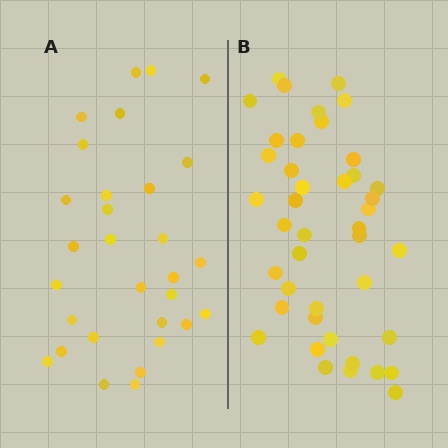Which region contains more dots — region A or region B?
Region B (the right region) has more dots.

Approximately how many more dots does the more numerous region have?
Region B has roughly 12 or so more dots than region A.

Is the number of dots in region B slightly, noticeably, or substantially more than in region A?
Region B has noticeably more, but not dramatically so. The ratio is roughly 1.4 to 1.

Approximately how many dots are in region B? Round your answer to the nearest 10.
About 40 dots. (The exact count is 42, which rounds to 40.)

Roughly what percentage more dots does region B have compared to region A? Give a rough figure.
About 40% more.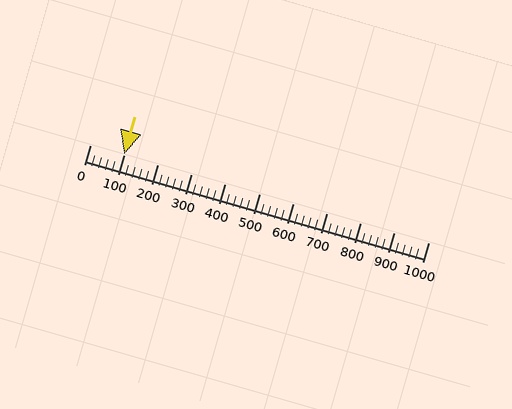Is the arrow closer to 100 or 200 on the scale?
The arrow is closer to 100.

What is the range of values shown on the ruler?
The ruler shows values from 0 to 1000.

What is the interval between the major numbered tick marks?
The major tick marks are spaced 100 units apart.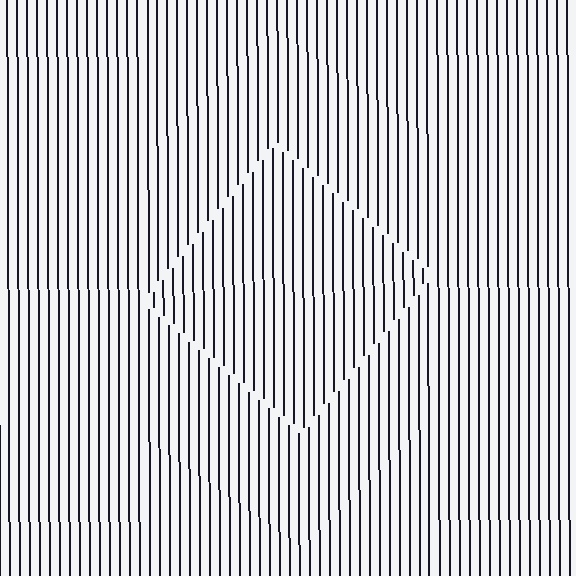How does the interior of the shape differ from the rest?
The interior of the shape contains the same grating, shifted by half a period — the contour is defined by the phase discontinuity where line-ends from the inner and outer gratings abut.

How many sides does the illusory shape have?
4 sides — the line-ends trace a square.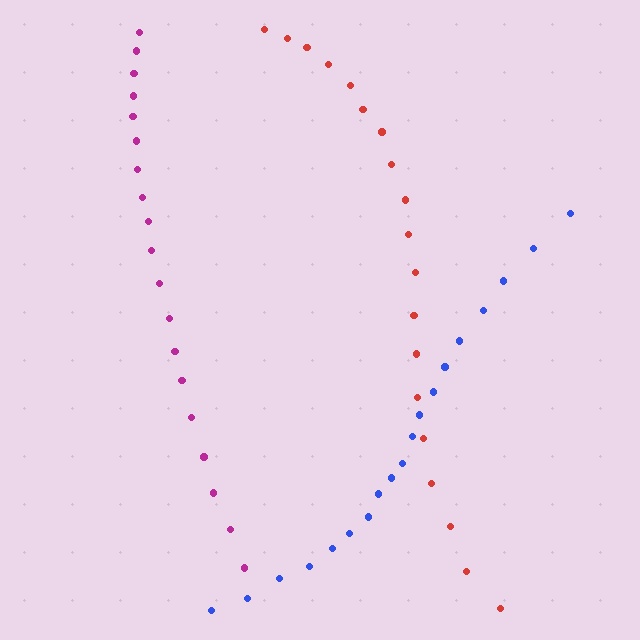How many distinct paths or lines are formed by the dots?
There are 3 distinct paths.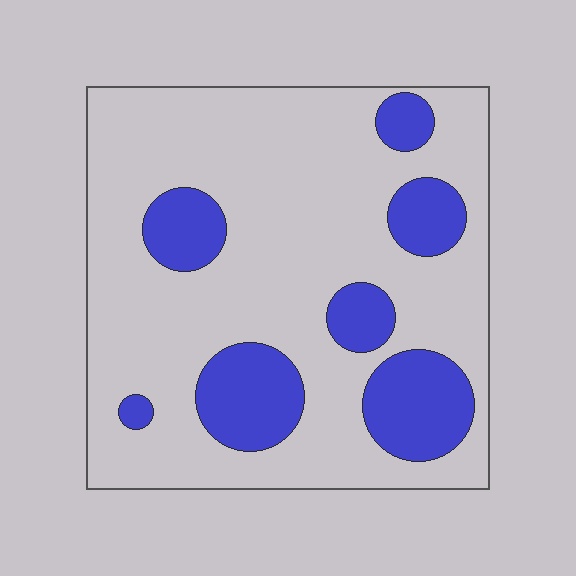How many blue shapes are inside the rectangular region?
7.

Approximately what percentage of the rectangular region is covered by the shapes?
Approximately 25%.